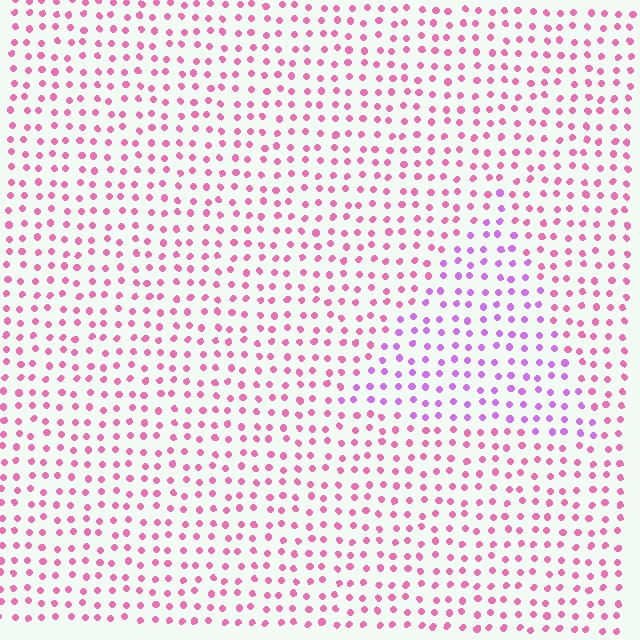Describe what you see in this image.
The image is filled with small pink elements in a uniform arrangement. A triangle-shaped region is visible where the elements are tinted to a slightly different hue, forming a subtle color boundary.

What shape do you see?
I see a triangle.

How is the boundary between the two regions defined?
The boundary is defined purely by a slight shift in hue (about 41 degrees). Spacing, size, and orientation are identical on both sides.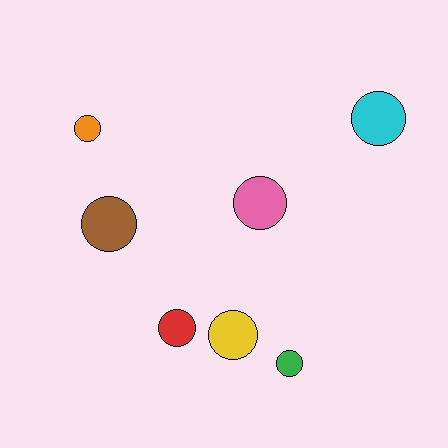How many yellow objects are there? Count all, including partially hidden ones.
There is 1 yellow object.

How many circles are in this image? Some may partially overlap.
There are 7 circles.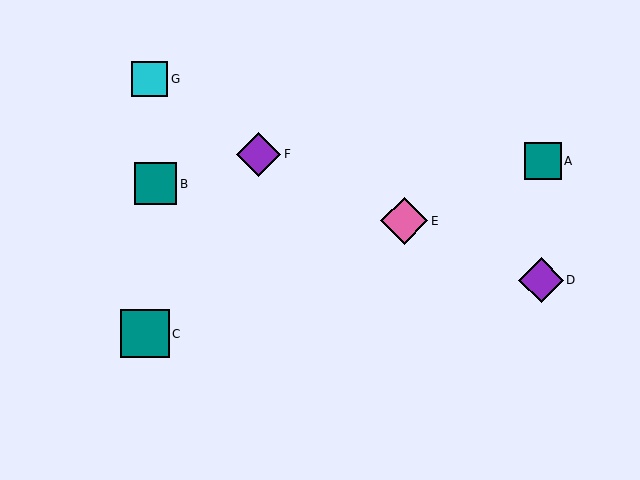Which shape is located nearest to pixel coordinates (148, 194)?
The teal square (labeled B) at (156, 184) is nearest to that location.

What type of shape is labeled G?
Shape G is a cyan square.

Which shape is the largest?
The teal square (labeled C) is the largest.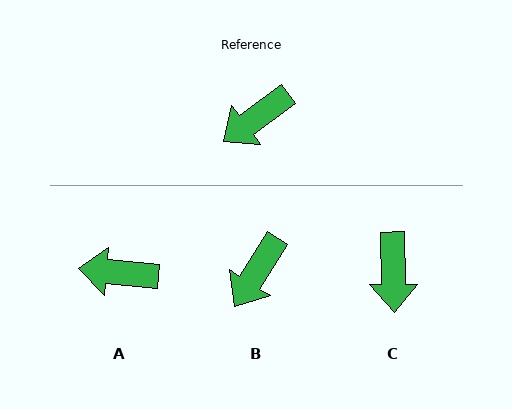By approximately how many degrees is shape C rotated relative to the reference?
Approximately 55 degrees counter-clockwise.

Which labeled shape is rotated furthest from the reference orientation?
C, about 55 degrees away.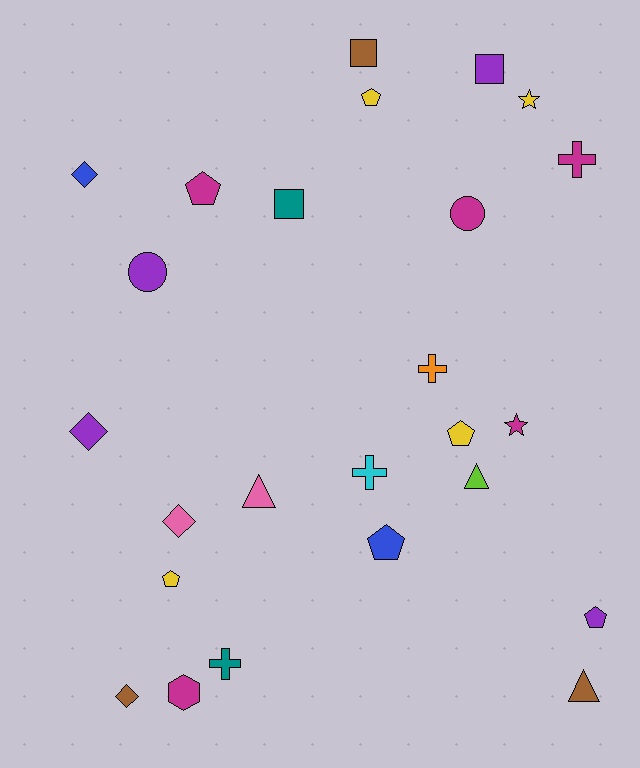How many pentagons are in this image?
There are 6 pentagons.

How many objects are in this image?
There are 25 objects.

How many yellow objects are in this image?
There are 4 yellow objects.